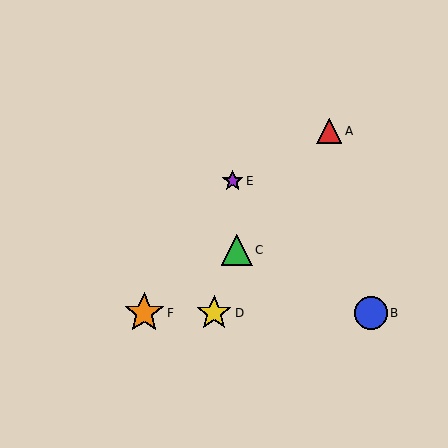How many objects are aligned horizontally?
3 objects (B, D, F) are aligned horizontally.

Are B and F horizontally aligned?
Yes, both are at y≈313.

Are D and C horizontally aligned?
No, D is at y≈313 and C is at y≈250.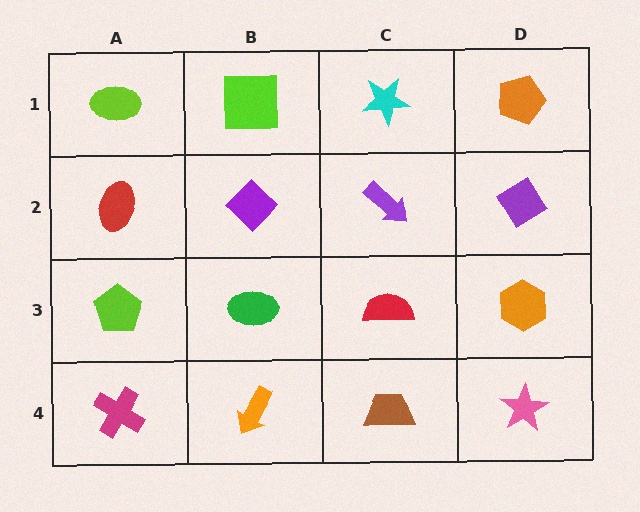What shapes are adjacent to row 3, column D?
A purple diamond (row 2, column D), a pink star (row 4, column D), a red semicircle (row 3, column C).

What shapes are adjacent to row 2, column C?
A cyan star (row 1, column C), a red semicircle (row 3, column C), a purple diamond (row 2, column B), a purple diamond (row 2, column D).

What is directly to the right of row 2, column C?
A purple diamond.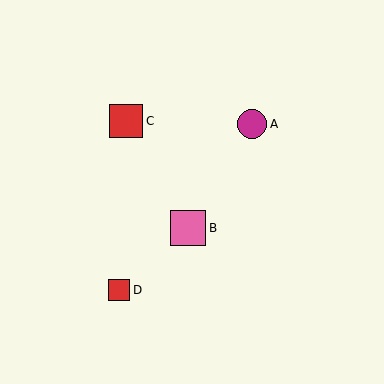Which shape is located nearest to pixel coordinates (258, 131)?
The magenta circle (labeled A) at (252, 124) is nearest to that location.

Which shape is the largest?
The pink square (labeled B) is the largest.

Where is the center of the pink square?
The center of the pink square is at (188, 228).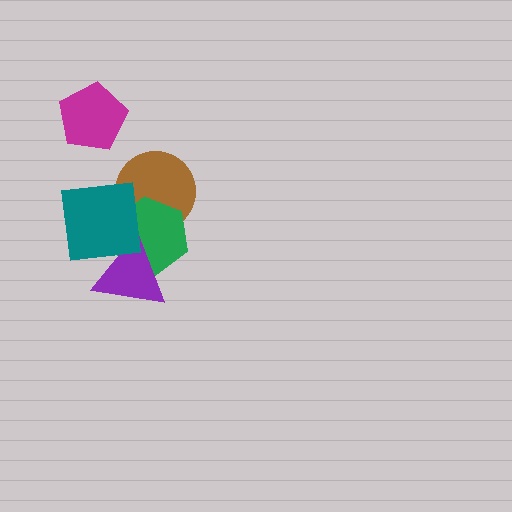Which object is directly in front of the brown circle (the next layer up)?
The green hexagon is directly in front of the brown circle.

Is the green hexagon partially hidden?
Yes, it is partially covered by another shape.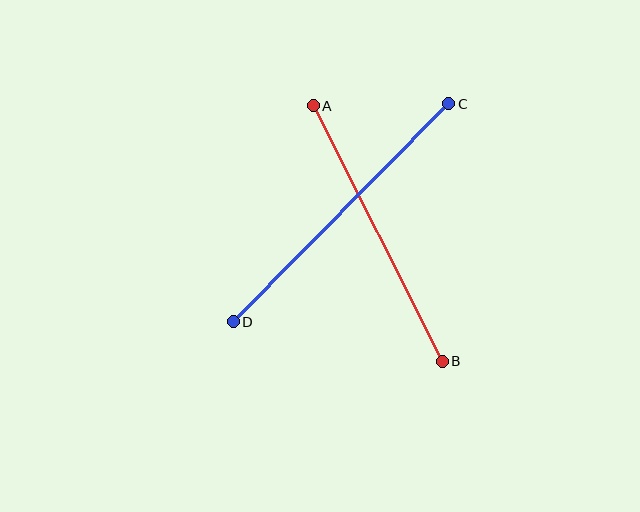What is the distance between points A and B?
The distance is approximately 286 pixels.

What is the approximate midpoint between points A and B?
The midpoint is at approximately (378, 233) pixels.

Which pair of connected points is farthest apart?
Points C and D are farthest apart.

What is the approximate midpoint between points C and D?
The midpoint is at approximately (341, 213) pixels.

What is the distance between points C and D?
The distance is approximately 307 pixels.